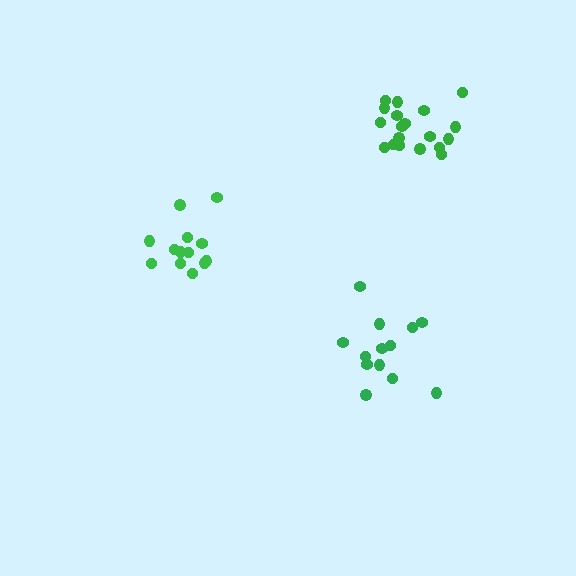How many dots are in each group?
Group 1: 13 dots, Group 2: 13 dots, Group 3: 19 dots (45 total).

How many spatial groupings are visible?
There are 3 spatial groupings.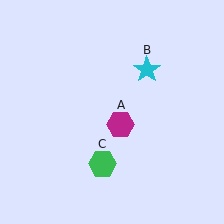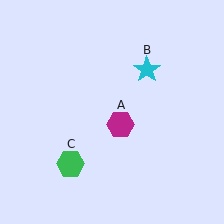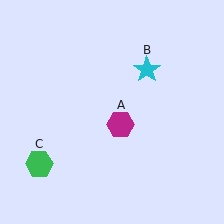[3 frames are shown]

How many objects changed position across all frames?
1 object changed position: green hexagon (object C).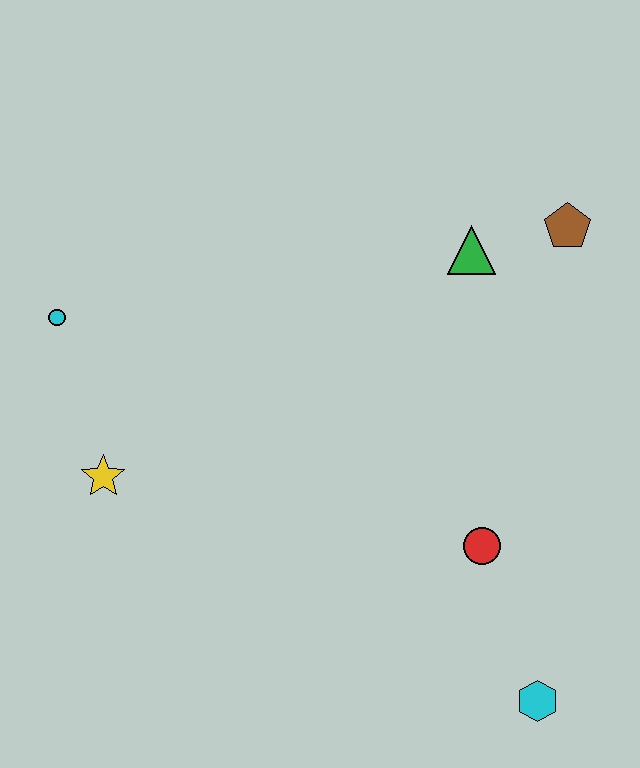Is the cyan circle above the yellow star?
Yes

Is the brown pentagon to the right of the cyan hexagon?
Yes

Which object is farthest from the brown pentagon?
The yellow star is farthest from the brown pentagon.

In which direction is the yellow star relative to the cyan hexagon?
The yellow star is to the left of the cyan hexagon.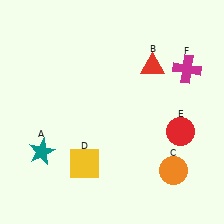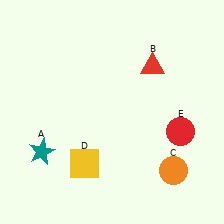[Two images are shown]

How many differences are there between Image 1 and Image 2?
There is 1 difference between the two images.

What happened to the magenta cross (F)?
The magenta cross (F) was removed in Image 2. It was in the top-right area of Image 1.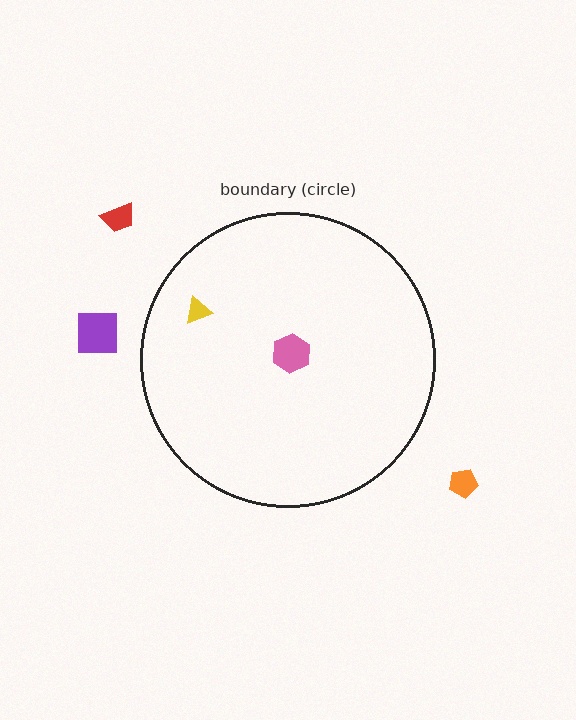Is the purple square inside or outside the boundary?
Outside.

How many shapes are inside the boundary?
2 inside, 3 outside.